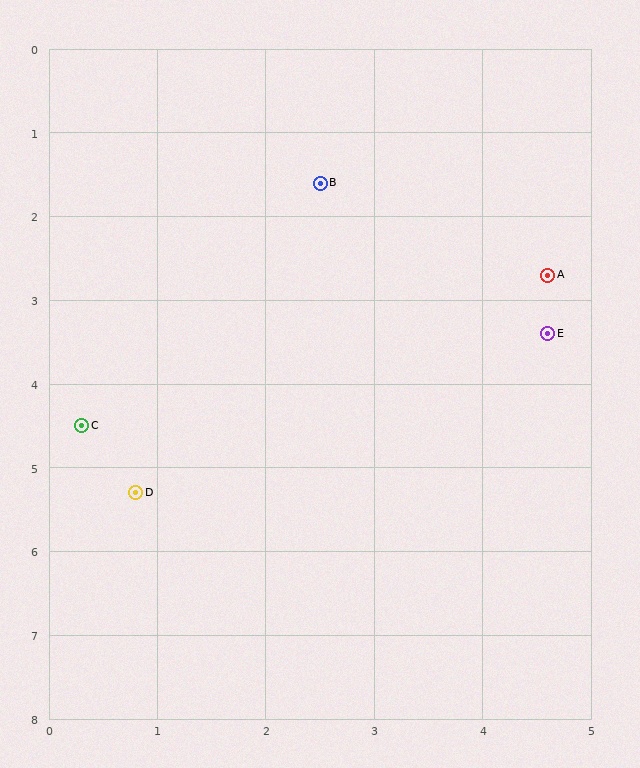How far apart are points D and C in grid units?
Points D and C are about 0.9 grid units apart.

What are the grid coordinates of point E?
Point E is at approximately (4.6, 3.4).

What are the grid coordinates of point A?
Point A is at approximately (4.6, 2.7).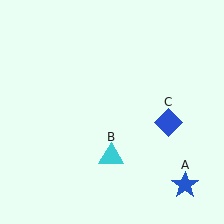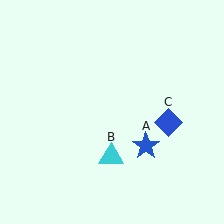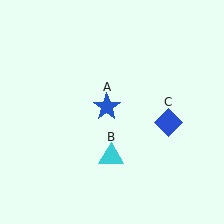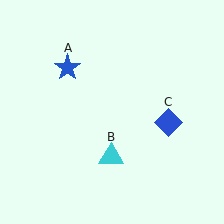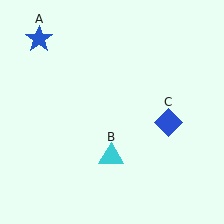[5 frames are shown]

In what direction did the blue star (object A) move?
The blue star (object A) moved up and to the left.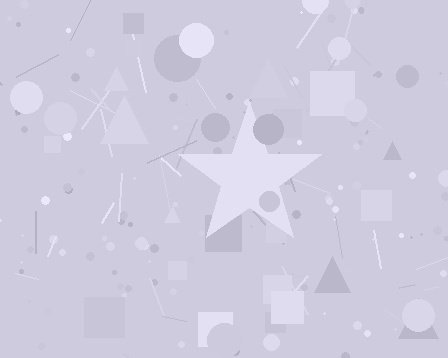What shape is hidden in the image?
A star is hidden in the image.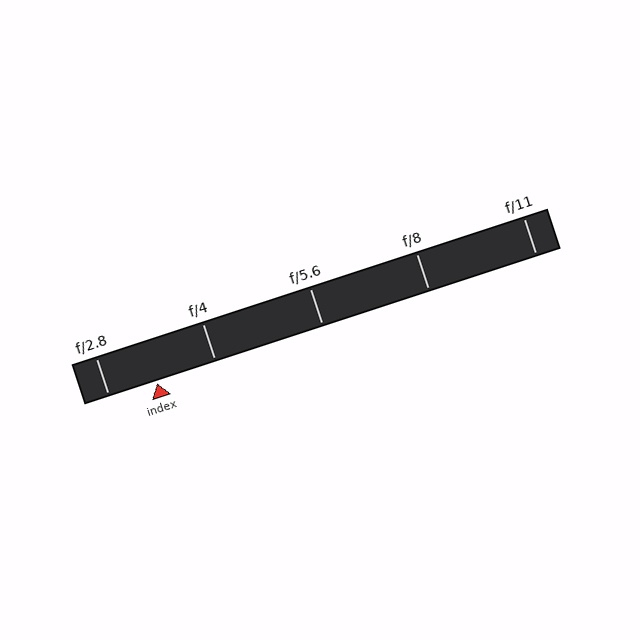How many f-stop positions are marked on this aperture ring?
There are 5 f-stop positions marked.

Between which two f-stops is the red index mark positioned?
The index mark is between f/2.8 and f/4.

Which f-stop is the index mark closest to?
The index mark is closest to f/2.8.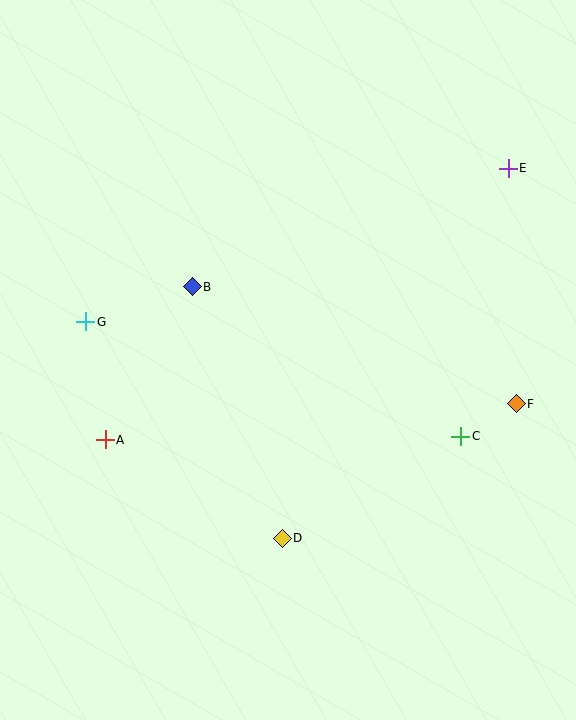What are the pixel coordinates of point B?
Point B is at (192, 287).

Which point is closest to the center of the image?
Point B at (192, 287) is closest to the center.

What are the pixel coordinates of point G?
Point G is at (86, 322).